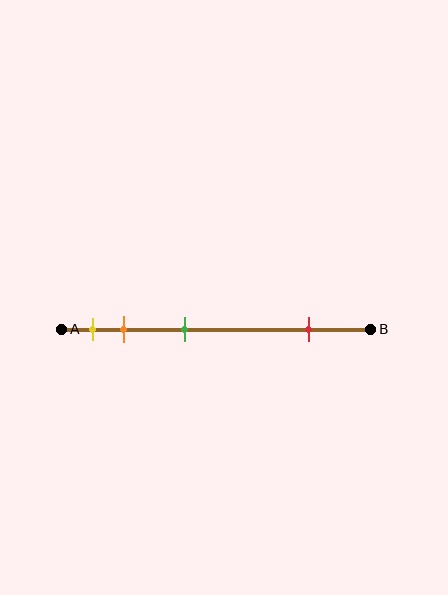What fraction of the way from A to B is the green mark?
The green mark is approximately 40% (0.4) of the way from A to B.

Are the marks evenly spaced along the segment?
No, the marks are not evenly spaced.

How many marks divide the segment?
There are 4 marks dividing the segment.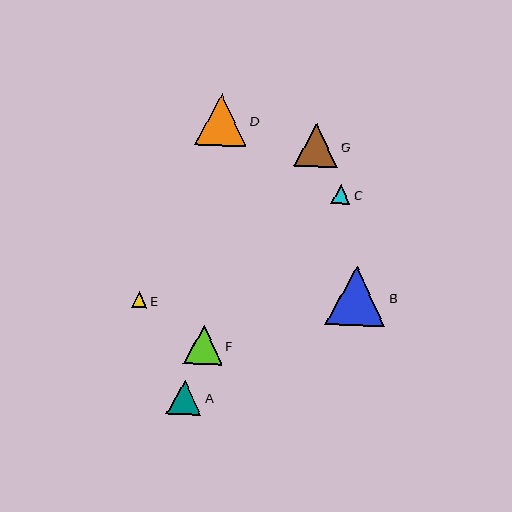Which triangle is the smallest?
Triangle E is the smallest with a size of approximately 15 pixels.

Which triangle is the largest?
Triangle B is the largest with a size of approximately 60 pixels.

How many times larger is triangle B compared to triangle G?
Triangle B is approximately 1.4 times the size of triangle G.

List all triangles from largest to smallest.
From largest to smallest: B, D, G, F, A, C, E.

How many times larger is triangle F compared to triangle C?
Triangle F is approximately 2.0 times the size of triangle C.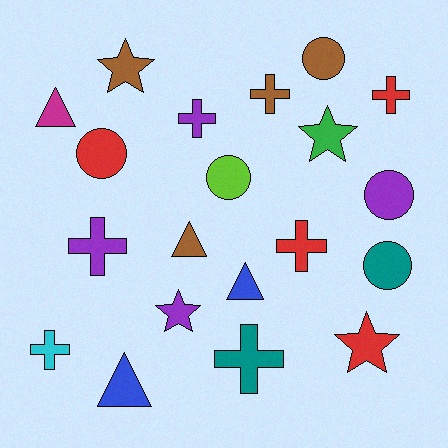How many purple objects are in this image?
There are 4 purple objects.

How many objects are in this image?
There are 20 objects.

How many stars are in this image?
There are 4 stars.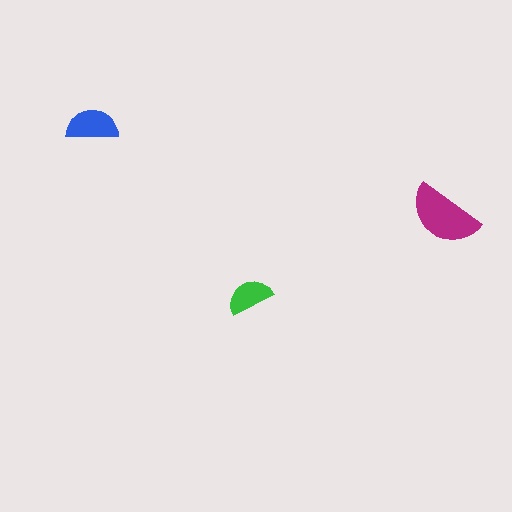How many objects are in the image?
There are 3 objects in the image.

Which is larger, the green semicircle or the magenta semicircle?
The magenta one.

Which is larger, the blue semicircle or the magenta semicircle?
The magenta one.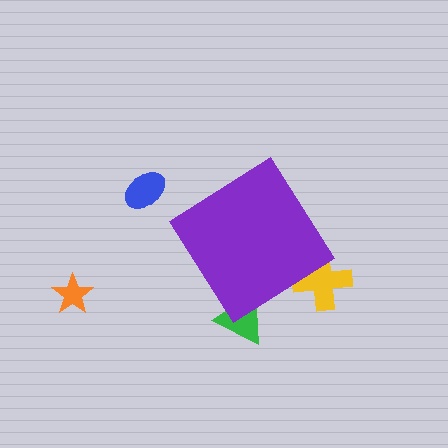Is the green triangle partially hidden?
Yes, the green triangle is partially hidden behind the purple diamond.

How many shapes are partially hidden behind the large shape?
2 shapes are partially hidden.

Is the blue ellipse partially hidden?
No, the blue ellipse is fully visible.